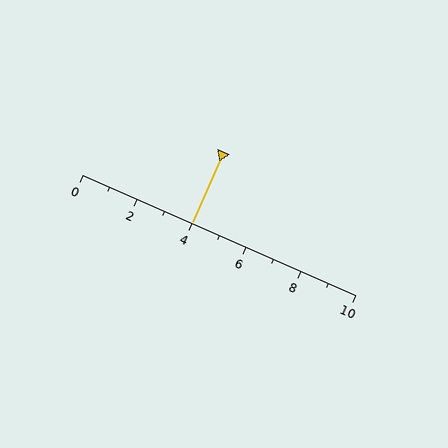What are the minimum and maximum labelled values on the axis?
The axis runs from 0 to 10.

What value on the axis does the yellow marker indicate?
The marker indicates approximately 4.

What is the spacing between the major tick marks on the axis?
The major ticks are spaced 2 apart.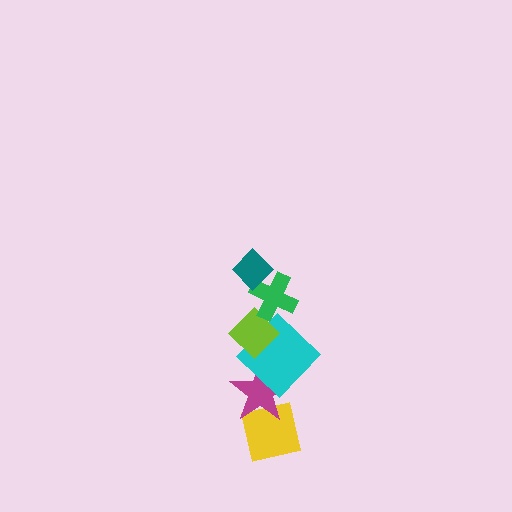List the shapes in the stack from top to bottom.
From top to bottom: the teal diamond, the green cross, the lime diamond, the cyan diamond, the magenta star, the yellow square.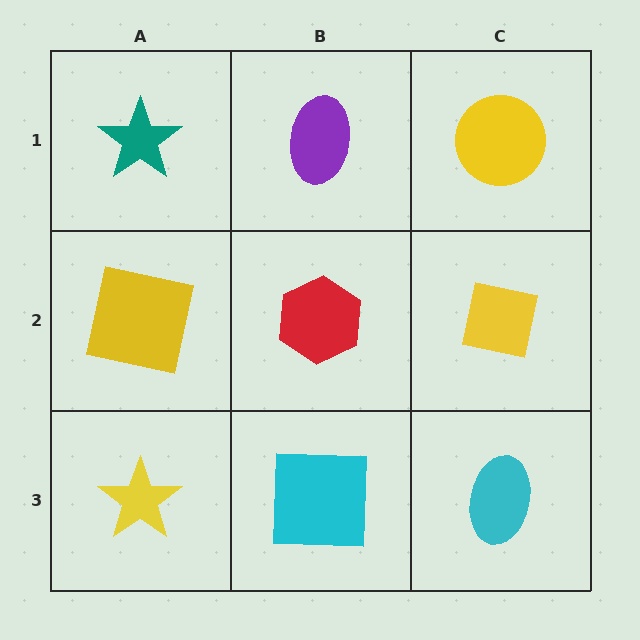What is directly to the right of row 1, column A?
A purple ellipse.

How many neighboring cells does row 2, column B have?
4.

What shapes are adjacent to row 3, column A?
A yellow square (row 2, column A), a cyan square (row 3, column B).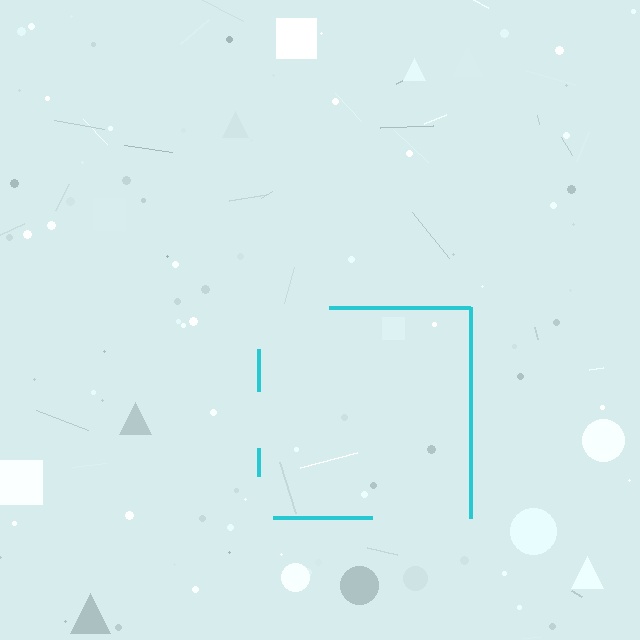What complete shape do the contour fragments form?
The contour fragments form a square.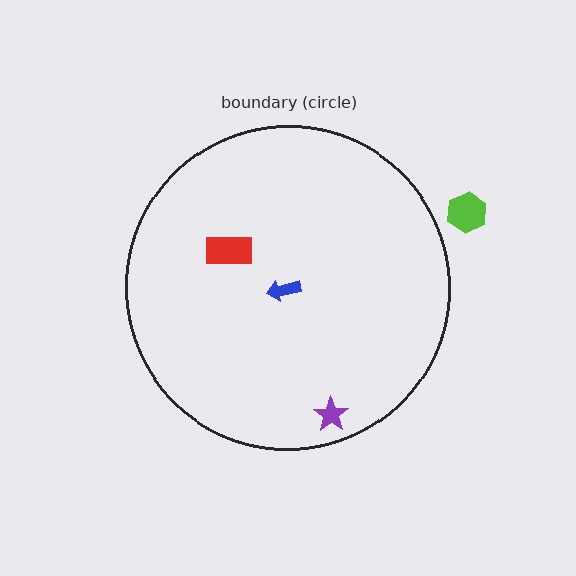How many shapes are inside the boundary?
3 inside, 1 outside.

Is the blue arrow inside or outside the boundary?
Inside.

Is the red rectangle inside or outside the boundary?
Inside.